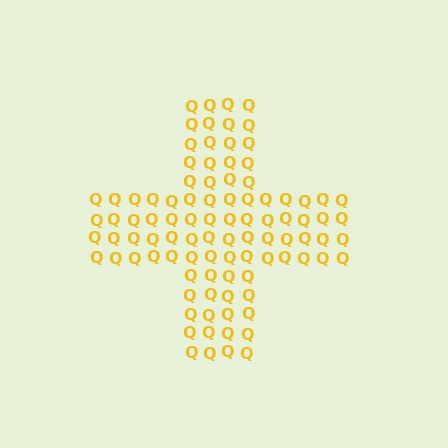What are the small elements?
The small elements are letter Q's.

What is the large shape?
The large shape is a cross.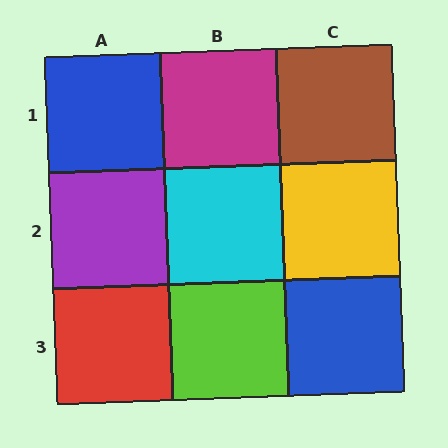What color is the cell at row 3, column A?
Red.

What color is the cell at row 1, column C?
Brown.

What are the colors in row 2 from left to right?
Purple, cyan, yellow.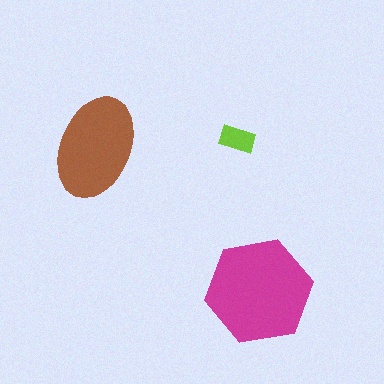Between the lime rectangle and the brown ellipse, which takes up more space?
The brown ellipse.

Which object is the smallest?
The lime rectangle.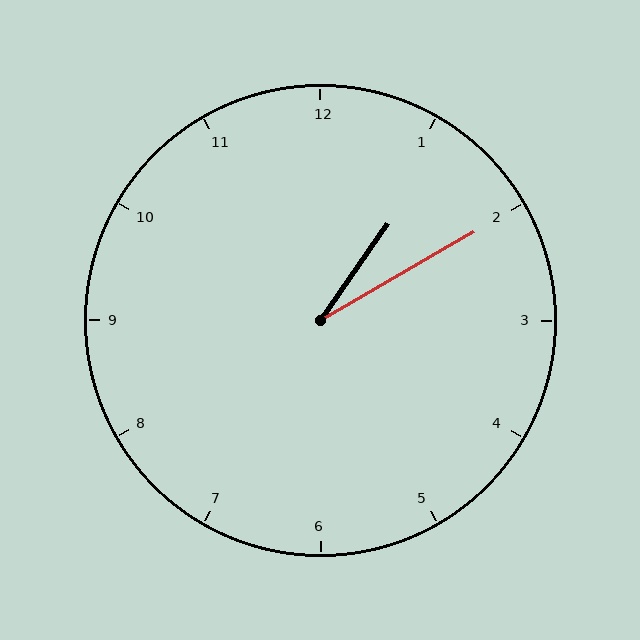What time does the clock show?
1:10.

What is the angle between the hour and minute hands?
Approximately 25 degrees.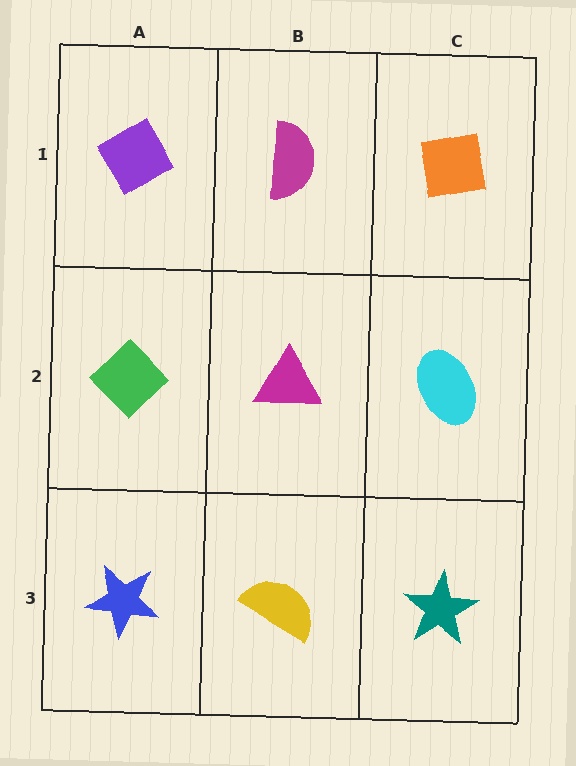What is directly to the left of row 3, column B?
A blue star.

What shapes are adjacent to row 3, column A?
A green diamond (row 2, column A), a yellow semicircle (row 3, column B).